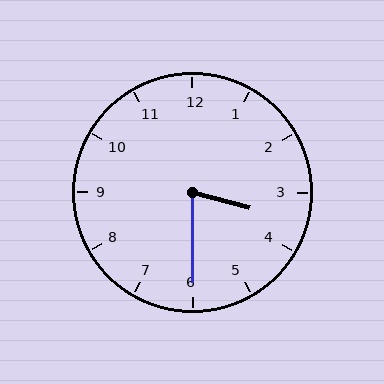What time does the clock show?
3:30.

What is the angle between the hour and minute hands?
Approximately 75 degrees.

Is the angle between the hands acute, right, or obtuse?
It is acute.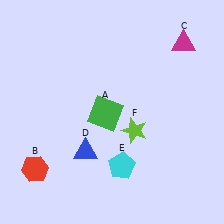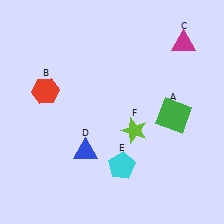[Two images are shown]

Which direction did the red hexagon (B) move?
The red hexagon (B) moved up.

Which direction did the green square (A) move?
The green square (A) moved right.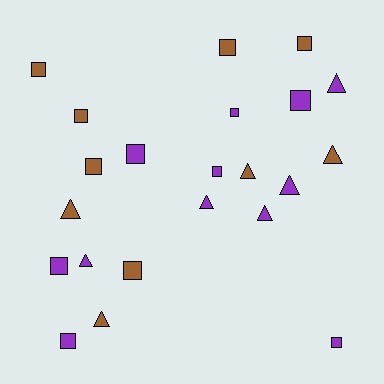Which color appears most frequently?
Purple, with 12 objects.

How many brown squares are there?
There are 6 brown squares.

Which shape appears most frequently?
Square, with 13 objects.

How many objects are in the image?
There are 22 objects.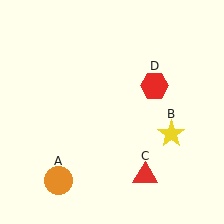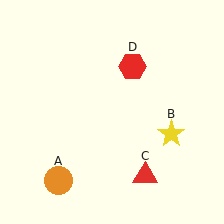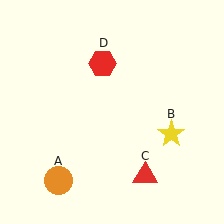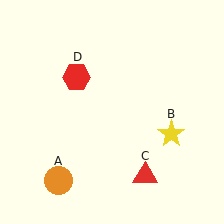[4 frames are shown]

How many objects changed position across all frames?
1 object changed position: red hexagon (object D).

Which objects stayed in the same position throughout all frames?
Orange circle (object A) and yellow star (object B) and red triangle (object C) remained stationary.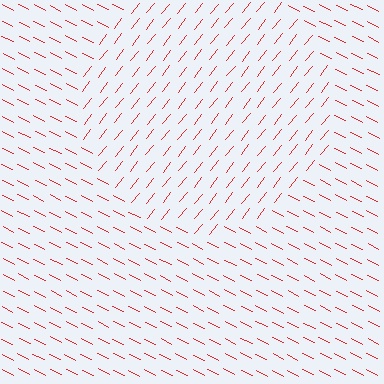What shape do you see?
I see a circle.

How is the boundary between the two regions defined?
The boundary is defined purely by a change in line orientation (approximately 78 degrees difference). All lines are the same color and thickness.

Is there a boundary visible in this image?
Yes, there is a texture boundary formed by a change in line orientation.